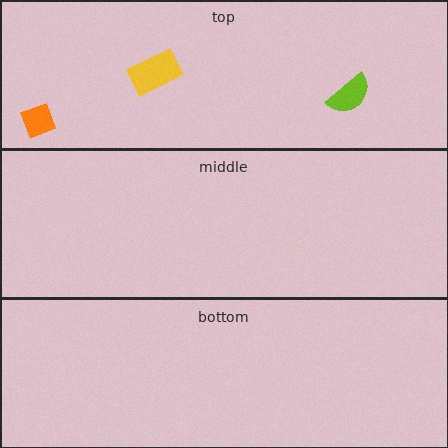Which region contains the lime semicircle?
The top region.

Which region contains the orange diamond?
The top region.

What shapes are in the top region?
The orange diamond, the lime semicircle, the yellow rectangle.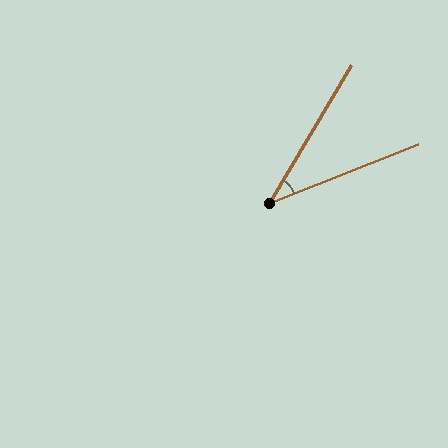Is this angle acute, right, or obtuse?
It is acute.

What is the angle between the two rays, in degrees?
Approximately 37 degrees.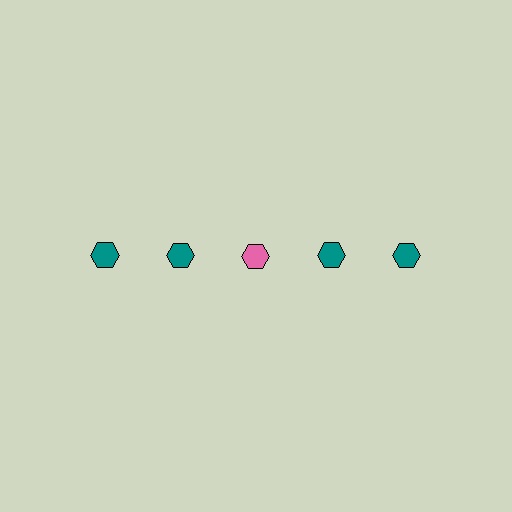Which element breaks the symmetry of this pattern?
The pink hexagon in the top row, center column breaks the symmetry. All other shapes are teal hexagons.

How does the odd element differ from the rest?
It has a different color: pink instead of teal.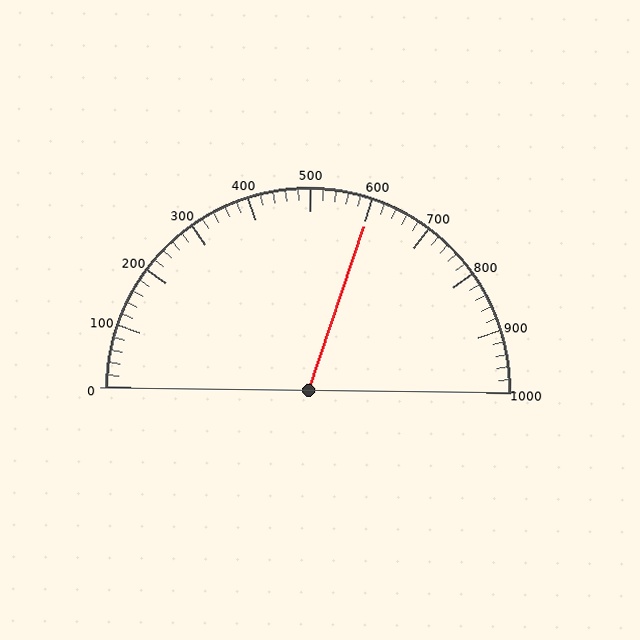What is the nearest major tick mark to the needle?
The nearest major tick mark is 600.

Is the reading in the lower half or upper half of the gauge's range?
The reading is in the upper half of the range (0 to 1000).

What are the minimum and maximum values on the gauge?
The gauge ranges from 0 to 1000.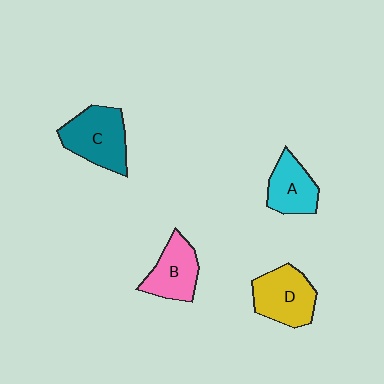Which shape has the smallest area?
Shape A (cyan).